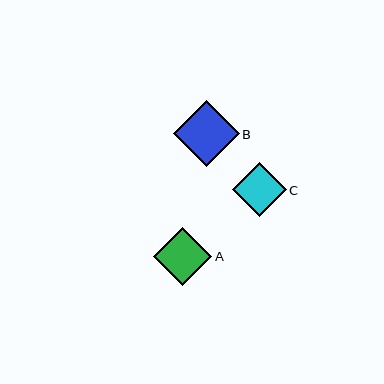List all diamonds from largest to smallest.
From largest to smallest: B, A, C.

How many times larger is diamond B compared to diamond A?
Diamond B is approximately 1.1 times the size of diamond A.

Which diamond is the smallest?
Diamond C is the smallest with a size of approximately 54 pixels.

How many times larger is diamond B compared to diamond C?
Diamond B is approximately 1.2 times the size of diamond C.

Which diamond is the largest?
Diamond B is the largest with a size of approximately 66 pixels.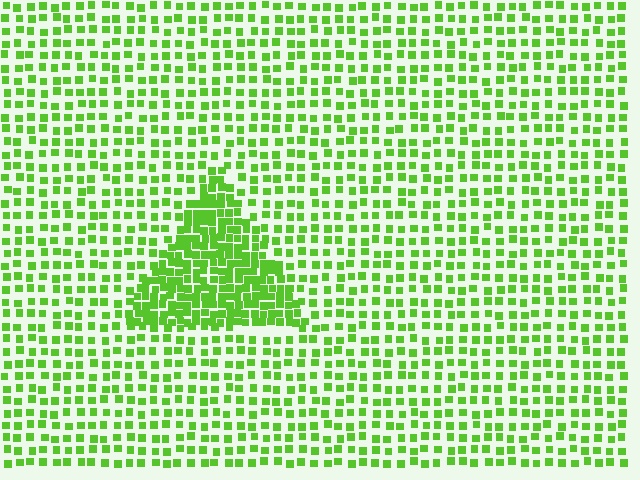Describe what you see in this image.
The image contains small lime elements arranged at two different densities. A triangle-shaped region is visible where the elements are more densely packed than the surrounding area.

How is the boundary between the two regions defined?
The boundary is defined by a change in element density (approximately 2.2x ratio). All elements are the same color, size, and shape.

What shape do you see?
I see a triangle.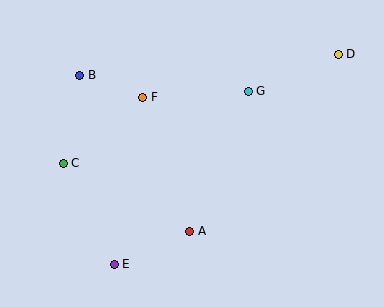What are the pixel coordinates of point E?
Point E is at (114, 264).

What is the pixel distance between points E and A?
The distance between E and A is 82 pixels.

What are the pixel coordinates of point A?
Point A is at (190, 231).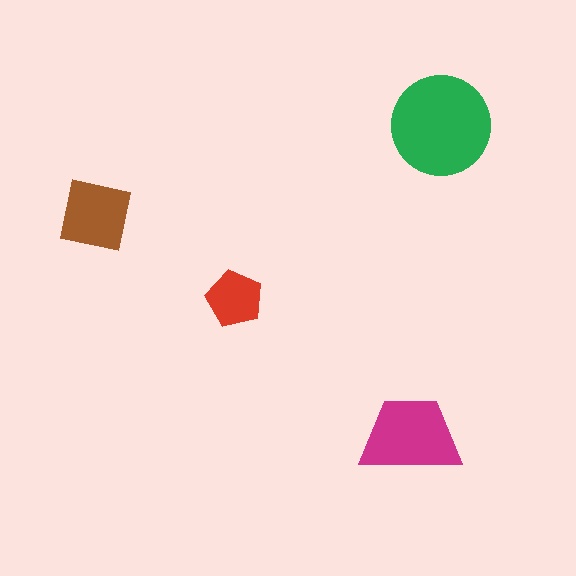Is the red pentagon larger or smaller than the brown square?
Smaller.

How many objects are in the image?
There are 4 objects in the image.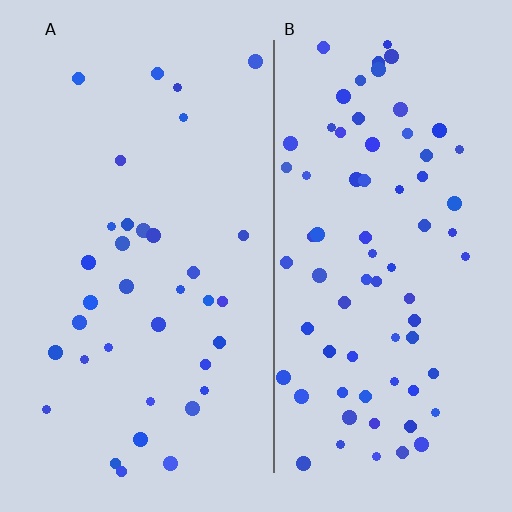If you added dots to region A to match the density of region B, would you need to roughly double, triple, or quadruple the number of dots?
Approximately double.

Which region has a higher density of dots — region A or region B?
B (the right).